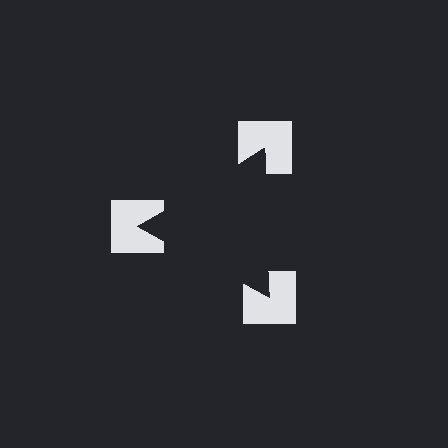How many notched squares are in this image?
There are 3 — one at each vertex of the illusory triangle.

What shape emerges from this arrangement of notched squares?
An illusory triangle — its edges are inferred from the aligned wedge cuts in the notched squares, not physically drawn.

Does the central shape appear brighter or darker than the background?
It typically appears slightly darker than the background, even though no actual brightness change is drawn.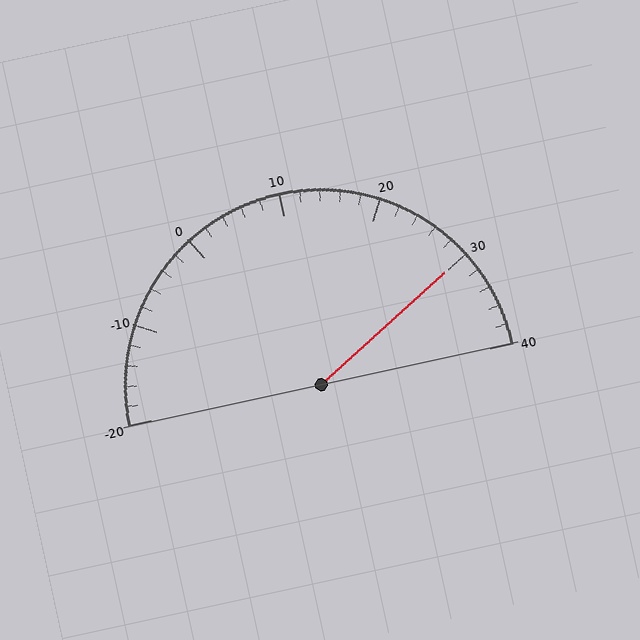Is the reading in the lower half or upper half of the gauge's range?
The reading is in the upper half of the range (-20 to 40).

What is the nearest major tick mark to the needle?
The nearest major tick mark is 30.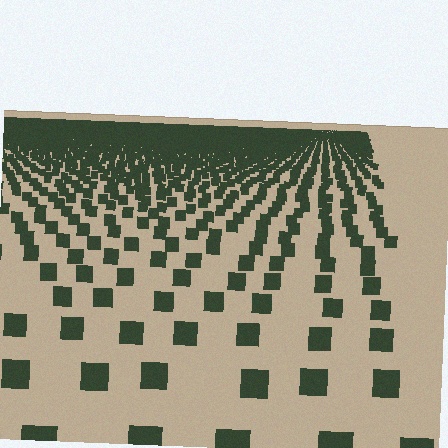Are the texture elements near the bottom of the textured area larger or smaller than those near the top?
Larger. Near the bottom, elements are closer to the viewer and appear at a bigger on-screen size.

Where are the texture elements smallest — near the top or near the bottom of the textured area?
Near the top.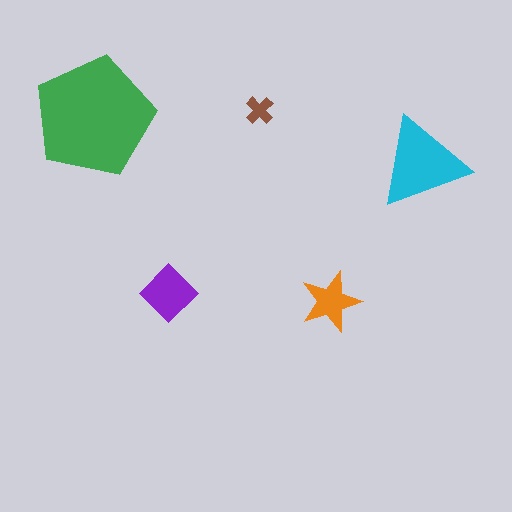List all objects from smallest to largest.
The brown cross, the orange star, the purple diamond, the cyan triangle, the green pentagon.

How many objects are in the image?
There are 5 objects in the image.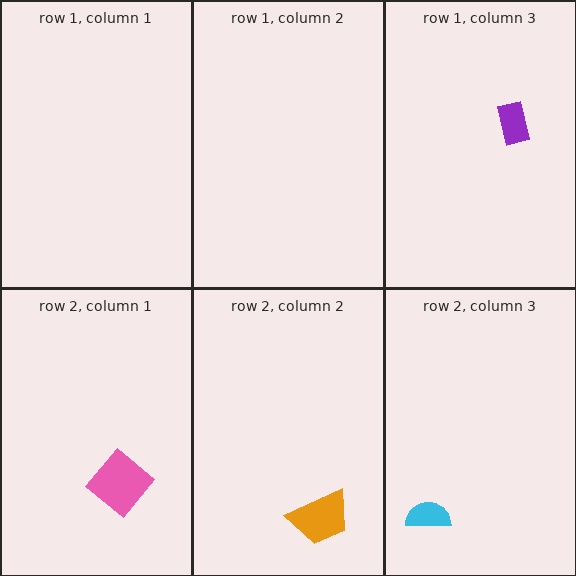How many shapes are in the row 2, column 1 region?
1.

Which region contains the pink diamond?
The row 2, column 1 region.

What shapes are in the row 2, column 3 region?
The cyan semicircle.